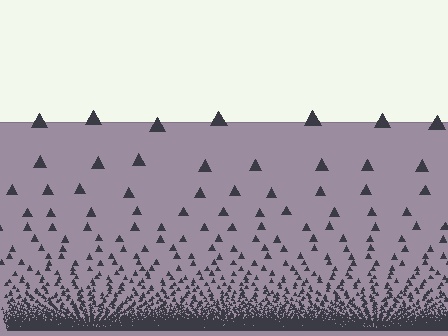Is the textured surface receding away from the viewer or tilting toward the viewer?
The surface appears to tilt toward the viewer. Texture elements get larger and sparser toward the top.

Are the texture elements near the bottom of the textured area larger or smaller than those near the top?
Smaller. The gradient is inverted — elements near the bottom are smaller and denser.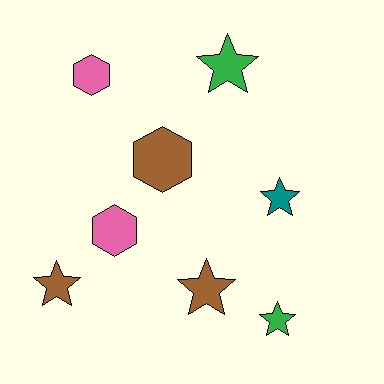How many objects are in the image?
There are 8 objects.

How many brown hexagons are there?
There is 1 brown hexagon.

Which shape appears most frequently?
Star, with 5 objects.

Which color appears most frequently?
Brown, with 3 objects.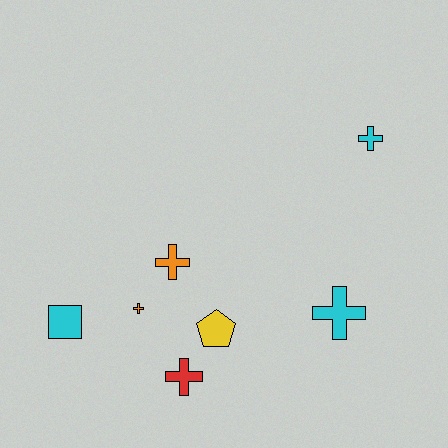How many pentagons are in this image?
There is 1 pentagon.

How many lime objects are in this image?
There are no lime objects.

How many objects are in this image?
There are 7 objects.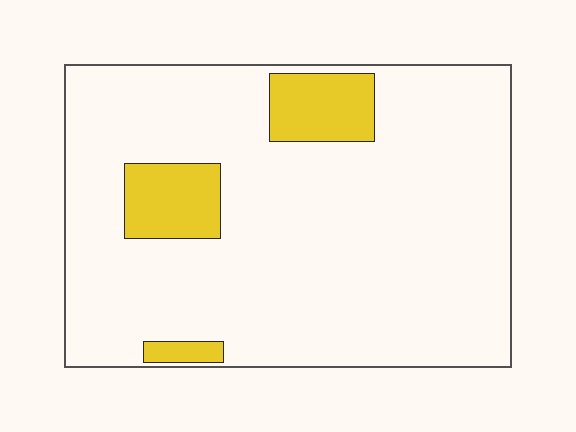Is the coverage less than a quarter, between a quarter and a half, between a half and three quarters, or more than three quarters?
Less than a quarter.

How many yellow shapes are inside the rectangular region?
3.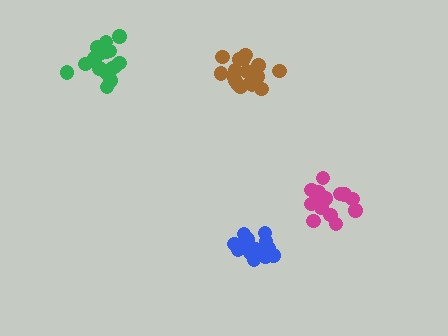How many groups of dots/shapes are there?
There are 4 groups.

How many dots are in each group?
Group 1: 18 dots, Group 2: 18 dots, Group 3: 13 dots, Group 4: 16 dots (65 total).